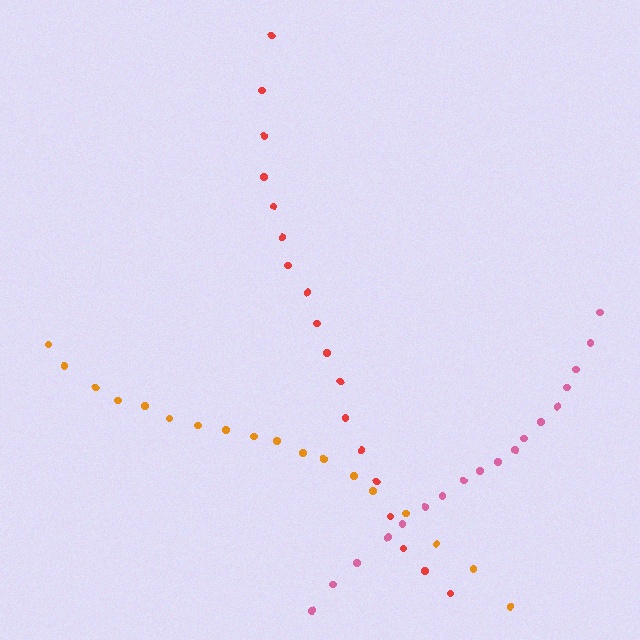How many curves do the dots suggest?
There are 3 distinct paths.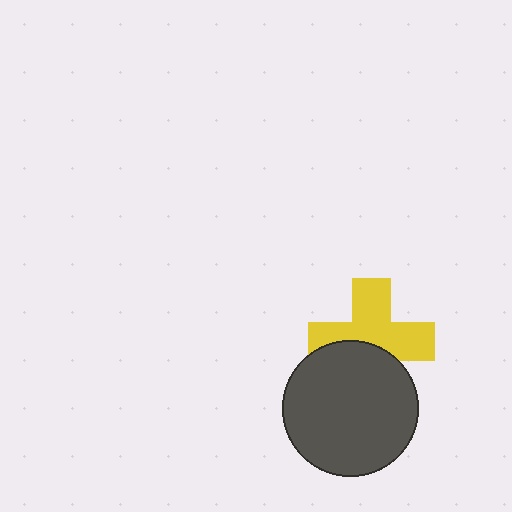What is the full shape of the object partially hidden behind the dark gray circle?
The partially hidden object is a yellow cross.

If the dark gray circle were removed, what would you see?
You would see the complete yellow cross.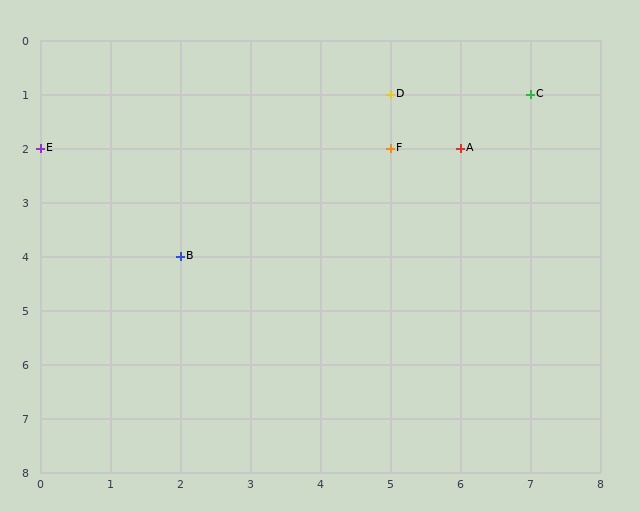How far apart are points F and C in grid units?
Points F and C are 2 columns and 1 row apart (about 2.2 grid units diagonally).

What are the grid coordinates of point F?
Point F is at grid coordinates (5, 2).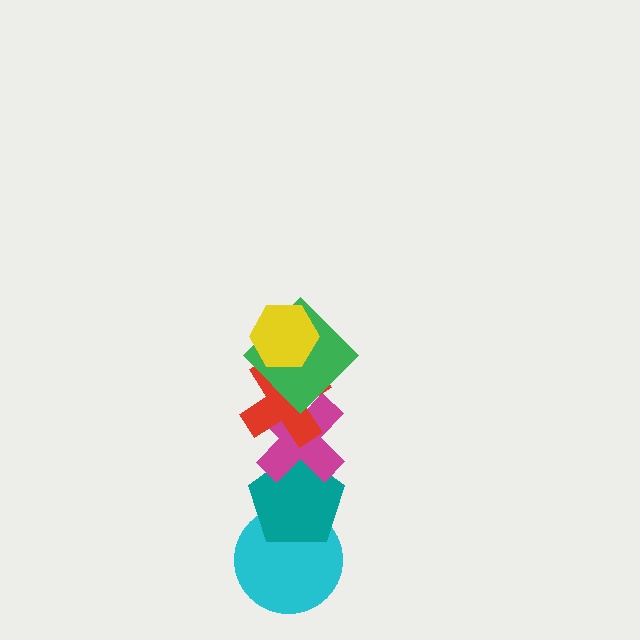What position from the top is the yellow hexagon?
The yellow hexagon is 1st from the top.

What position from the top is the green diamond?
The green diamond is 2nd from the top.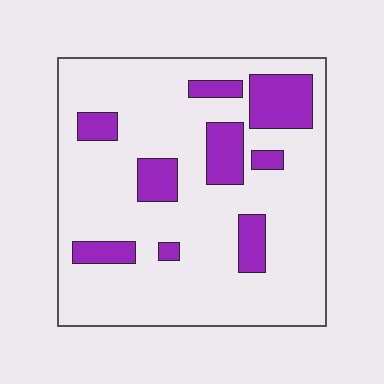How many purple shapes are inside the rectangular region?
9.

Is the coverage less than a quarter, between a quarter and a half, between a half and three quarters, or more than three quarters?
Less than a quarter.